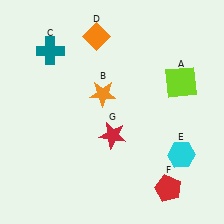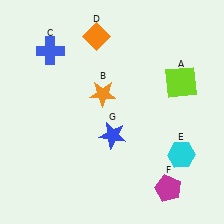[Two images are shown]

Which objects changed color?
C changed from teal to blue. F changed from red to magenta. G changed from red to blue.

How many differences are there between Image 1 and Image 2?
There are 3 differences between the two images.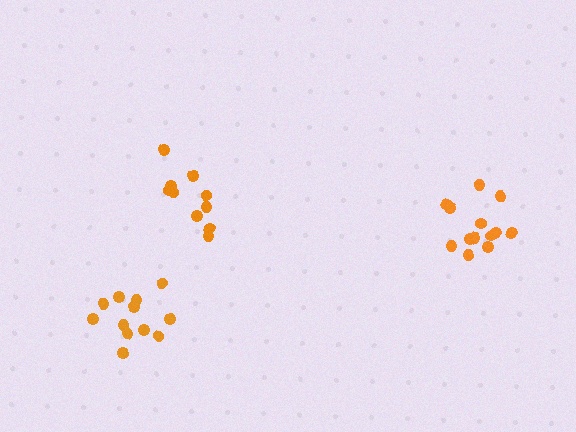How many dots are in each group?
Group 1: 10 dots, Group 2: 12 dots, Group 3: 13 dots (35 total).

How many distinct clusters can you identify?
There are 3 distinct clusters.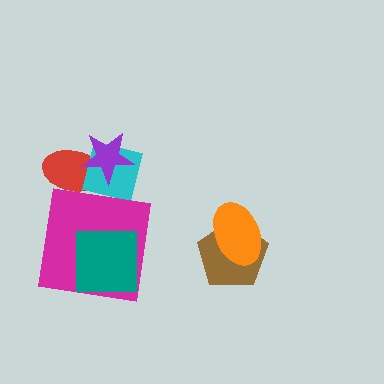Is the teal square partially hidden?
No, no other shape covers it.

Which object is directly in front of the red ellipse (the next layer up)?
The cyan square is directly in front of the red ellipse.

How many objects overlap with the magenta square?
2 objects overlap with the magenta square.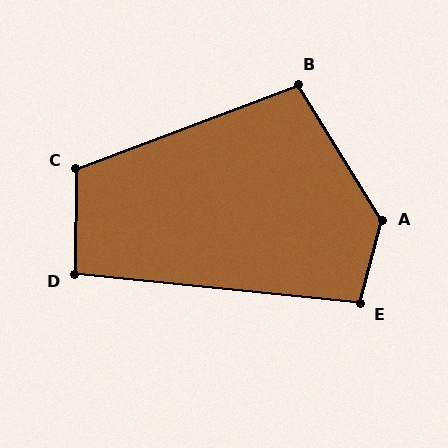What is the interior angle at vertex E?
Approximately 99 degrees (obtuse).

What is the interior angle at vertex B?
Approximately 101 degrees (obtuse).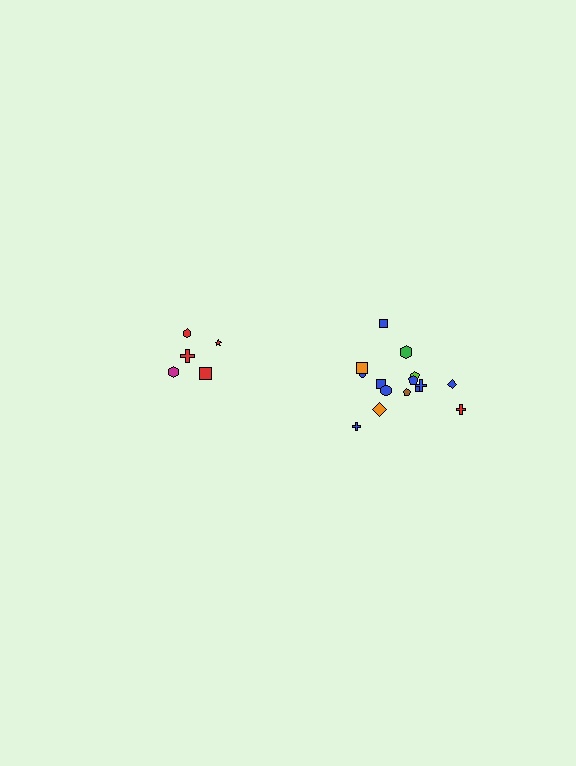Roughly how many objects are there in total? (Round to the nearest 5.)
Roughly 20 objects in total.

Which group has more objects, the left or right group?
The right group.